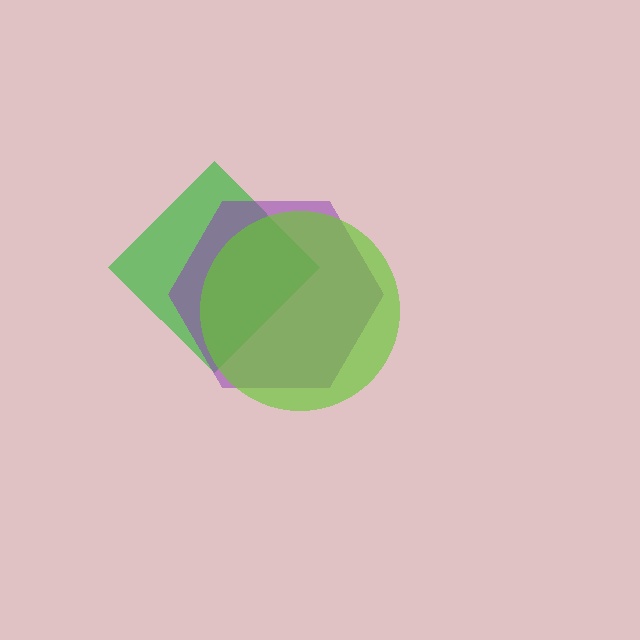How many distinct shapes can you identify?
There are 3 distinct shapes: a green diamond, a purple hexagon, a lime circle.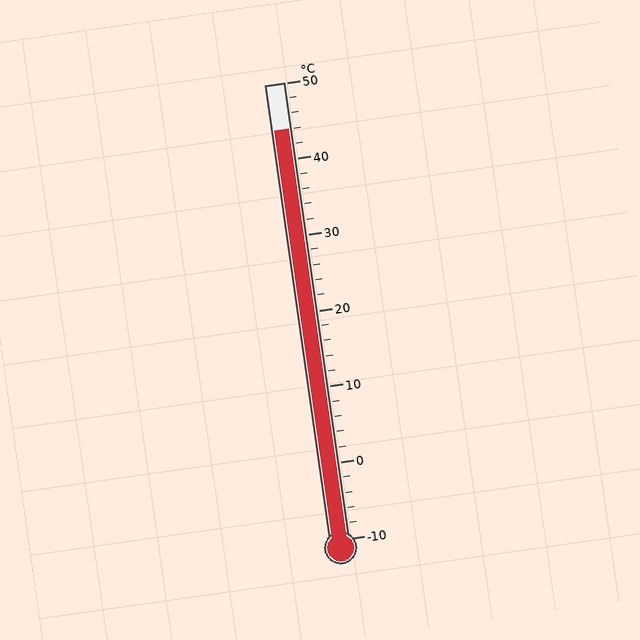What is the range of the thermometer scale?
The thermometer scale ranges from -10°C to 50°C.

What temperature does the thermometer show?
The thermometer shows approximately 44°C.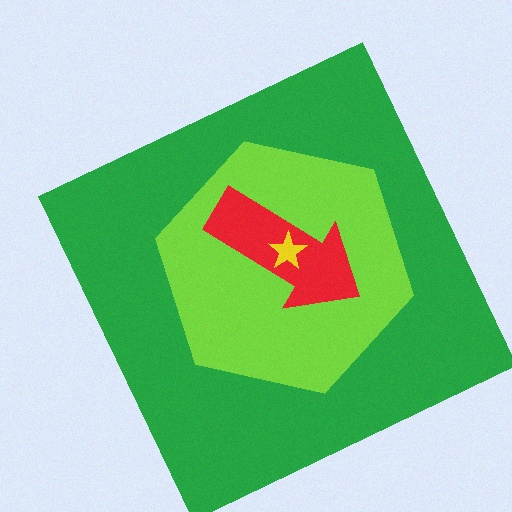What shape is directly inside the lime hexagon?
The red arrow.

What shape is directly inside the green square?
The lime hexagon.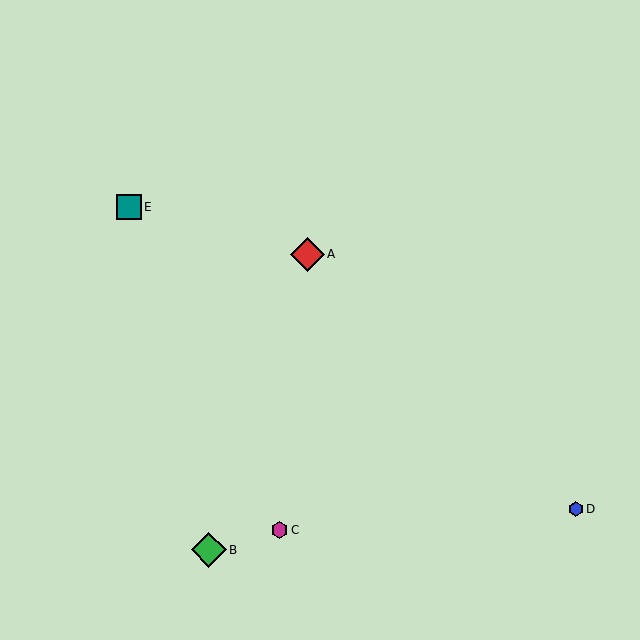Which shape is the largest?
The green diamond (labeled B) is the largest.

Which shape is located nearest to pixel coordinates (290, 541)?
The magenta hexagon (labeled C) at (280, 530) is nearest to that location.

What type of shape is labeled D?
Shape D is a blue hexagon.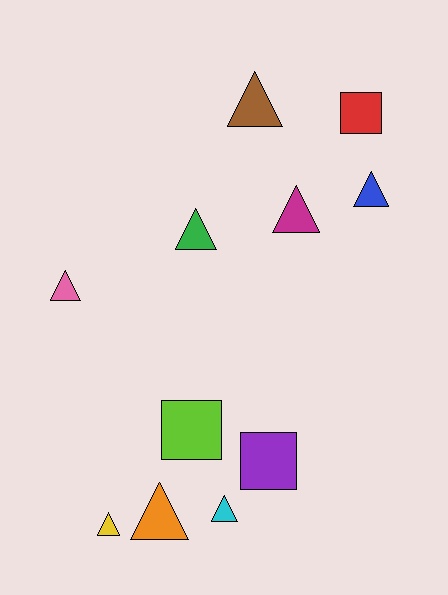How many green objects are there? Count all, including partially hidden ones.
There is 1 green object.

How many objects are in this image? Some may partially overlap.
There are 11 objects.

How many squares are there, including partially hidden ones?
There are 3 squares.